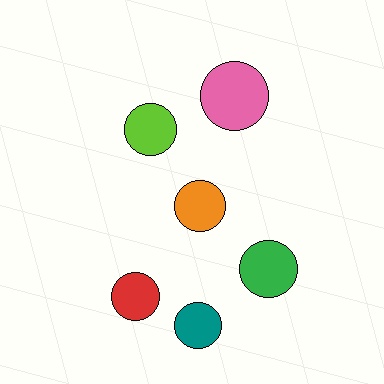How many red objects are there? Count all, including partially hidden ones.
There is 1 red object.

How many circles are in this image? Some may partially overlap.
There are 6 circles.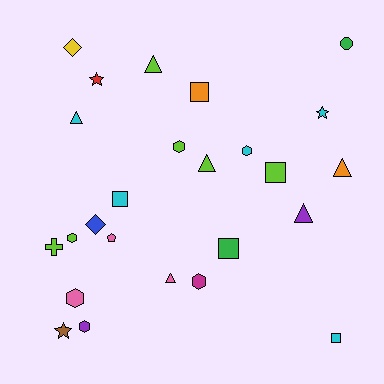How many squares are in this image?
There are 5 squares.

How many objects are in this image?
There are 25 objects.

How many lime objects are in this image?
There are 6 lime objects.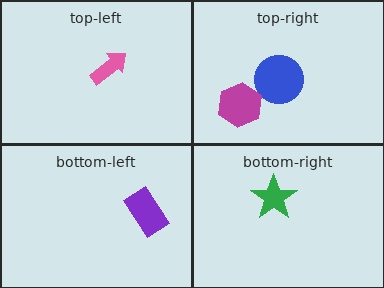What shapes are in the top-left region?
The pink arrow.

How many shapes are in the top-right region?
2.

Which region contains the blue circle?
The top-right region.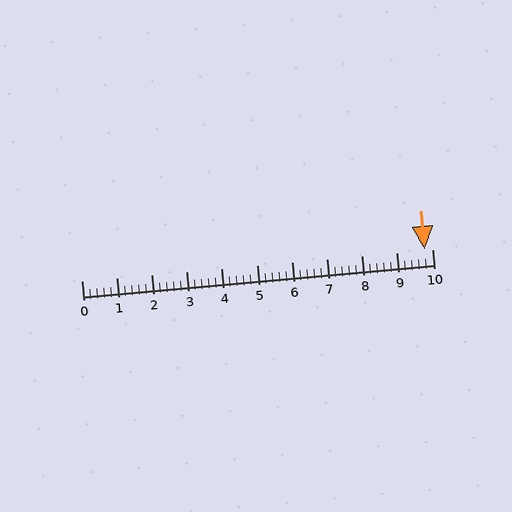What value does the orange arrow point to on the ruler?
The orange arrow points to approximately 9.8.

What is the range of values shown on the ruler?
The ruler shows values from 0 to 10.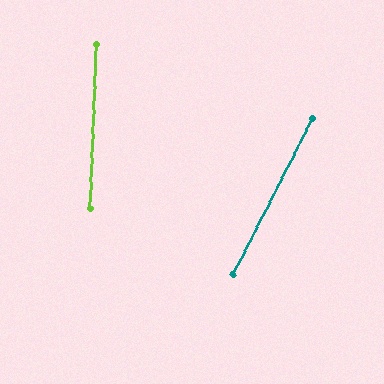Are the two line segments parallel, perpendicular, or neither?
Neither parallel nor perpendicular — they differ by about 25°.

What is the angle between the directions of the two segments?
Approximately 25 degrees.